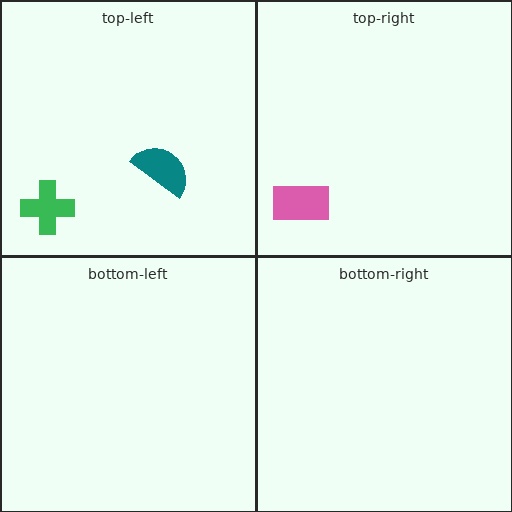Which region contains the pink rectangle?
The top-right region.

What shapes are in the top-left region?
The teal semicircle, the green cross.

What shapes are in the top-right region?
The pink rectangle.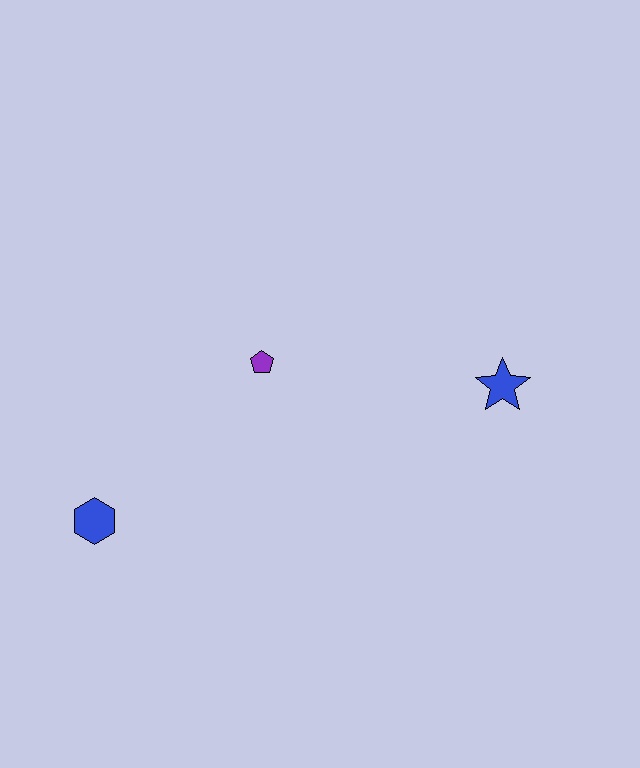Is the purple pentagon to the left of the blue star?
Yes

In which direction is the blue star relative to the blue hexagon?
The blue star is to the right of the blue hexagon.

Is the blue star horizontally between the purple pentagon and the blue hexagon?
No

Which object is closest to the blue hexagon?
The purple pentagon is closest to the blue hexagon.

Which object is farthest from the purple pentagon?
The blue star is farthest from the purple pentagon.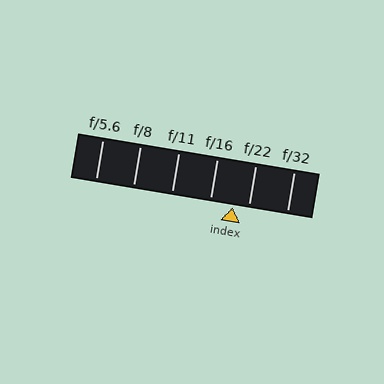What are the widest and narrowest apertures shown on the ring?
The widest aperture shown is f/5.6 and the narrowest is f/32.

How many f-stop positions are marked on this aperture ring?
There are 6 f-stop positions marked.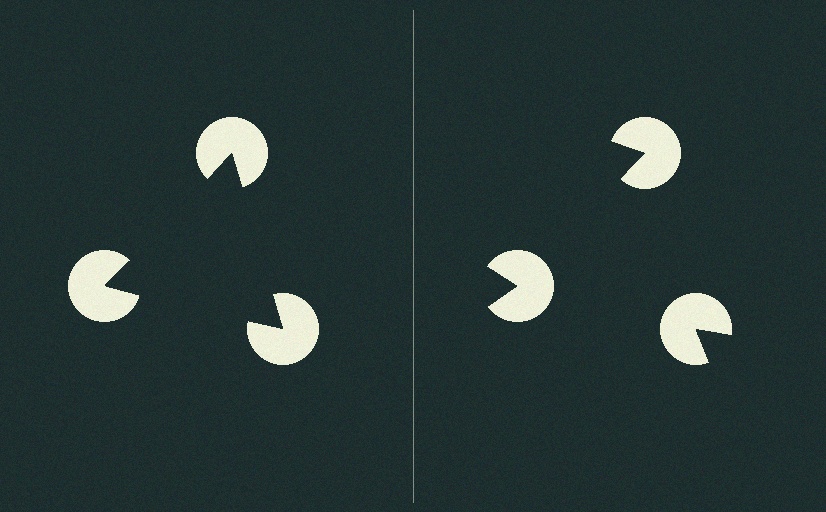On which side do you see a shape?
An illusory triangle appears on the left side. On the right side the wedge cuts are rotated, so no coherent shape forms.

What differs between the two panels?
The pac-man discs are positioned identically on both sides; only the wedge orientations differ. On the left they align to a triangle; on the right they are misaligned.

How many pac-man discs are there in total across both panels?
6 — 3 on each side.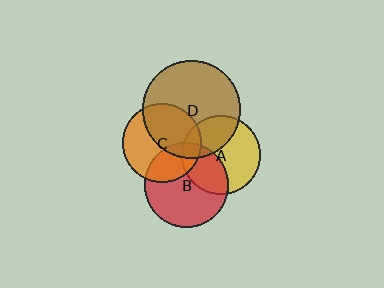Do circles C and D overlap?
Yes.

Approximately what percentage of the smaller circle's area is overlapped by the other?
Approximately 50%.